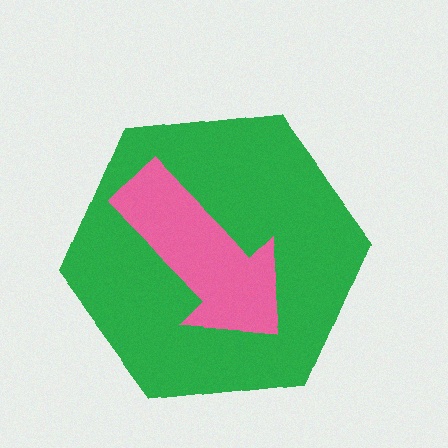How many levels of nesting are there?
2.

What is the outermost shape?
The green hexagon.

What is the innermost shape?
The pink arrow.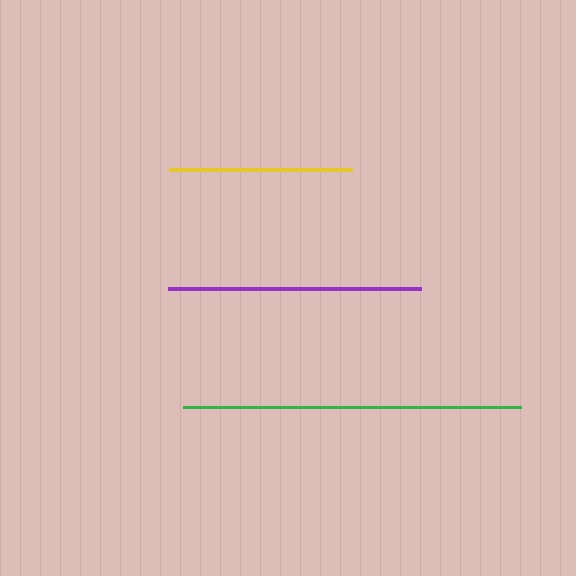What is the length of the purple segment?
The purple segment is approximately 253 pixels long.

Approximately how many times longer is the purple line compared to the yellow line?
The purple line is approximately 1.4 times the length of the yellow line.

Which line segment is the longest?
The green line is the longest at approximately 339 pixels.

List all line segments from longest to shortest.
From longest to shortest: green, purple, yellow.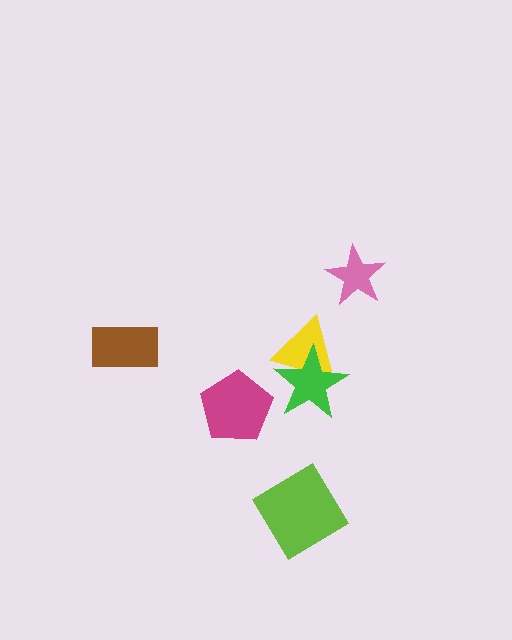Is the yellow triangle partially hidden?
Yes, it is partially covered by another shape.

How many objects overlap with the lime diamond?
0 objects overlap with the lime diamond.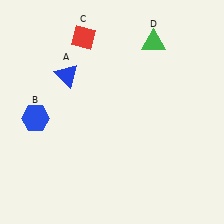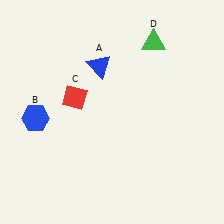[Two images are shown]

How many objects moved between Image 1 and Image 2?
2 objects moved between the two images.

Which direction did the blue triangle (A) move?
The blue triangle (A) moved right.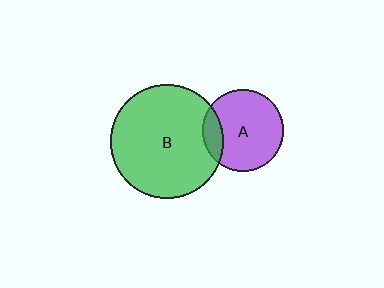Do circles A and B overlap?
Yes.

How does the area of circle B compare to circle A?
Approximately 1.9 times.